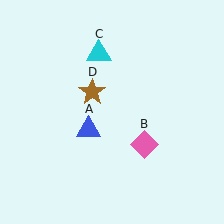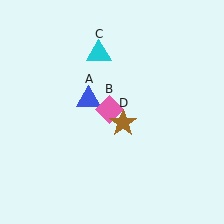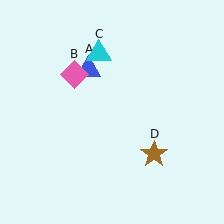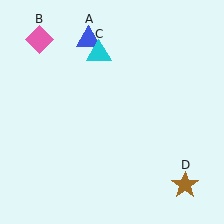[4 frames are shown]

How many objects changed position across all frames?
3 objects changed position: blue triangle (object A), pink diamond (object B), brown star (object D).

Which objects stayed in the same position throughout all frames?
Cyan triangle (object C) remained stationary.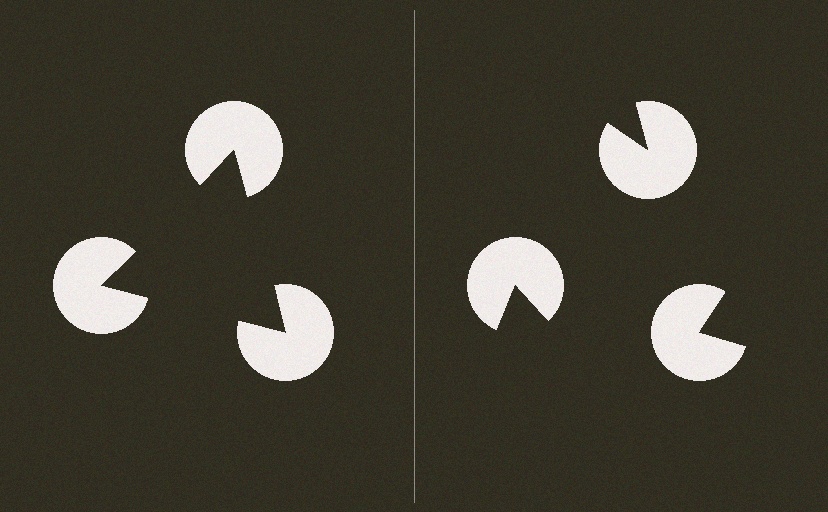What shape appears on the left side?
An illusory triangle.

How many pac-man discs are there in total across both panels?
6 — 3 on each side.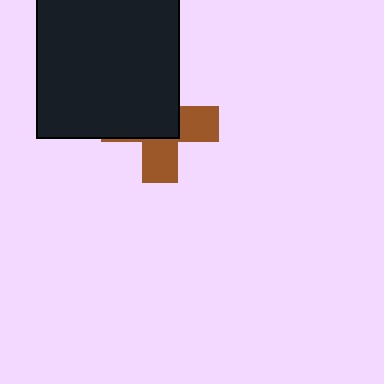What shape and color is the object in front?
The object in front is a black square.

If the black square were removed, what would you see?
You would see the complete brown cross.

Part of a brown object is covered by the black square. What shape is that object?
It is a cross.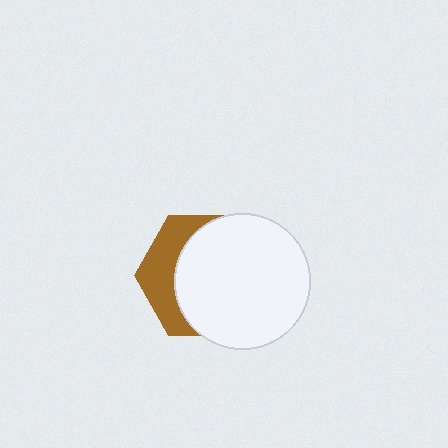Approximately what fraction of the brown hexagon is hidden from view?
Roughly 68% of the brown hexagon is hidden behind the white circle.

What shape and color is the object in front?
The object in front is a white circle.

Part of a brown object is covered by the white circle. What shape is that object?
It is a hexagon.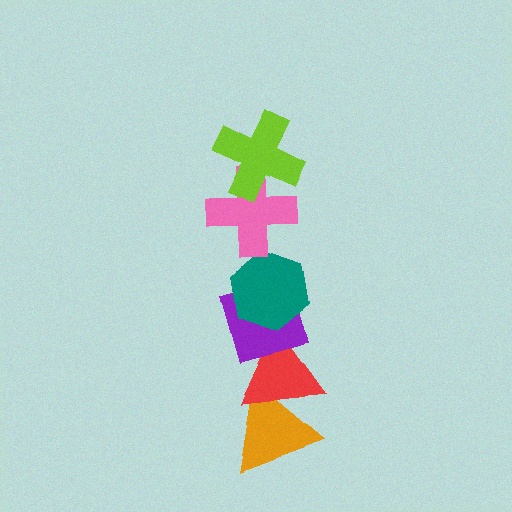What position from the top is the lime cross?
The lime cross is 1st from the top.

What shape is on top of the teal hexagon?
The pink cross is on top of the teal hexagon.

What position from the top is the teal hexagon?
The teal hexagon is 3rd from the top.